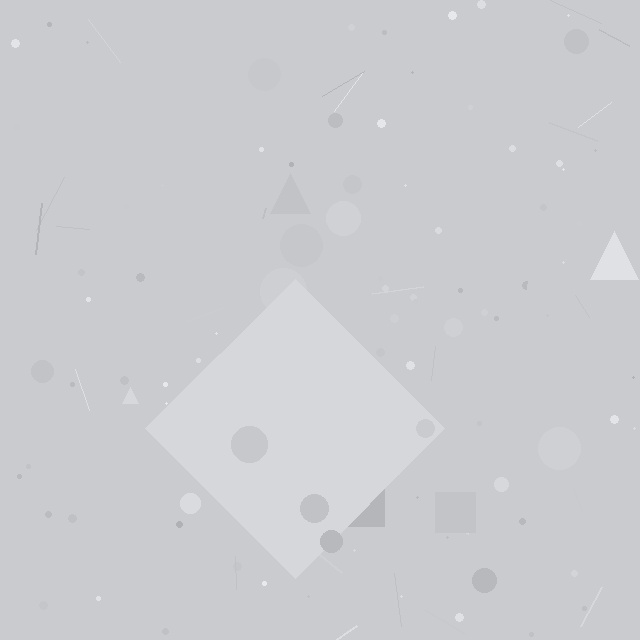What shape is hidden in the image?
A diamond is hidden in the image.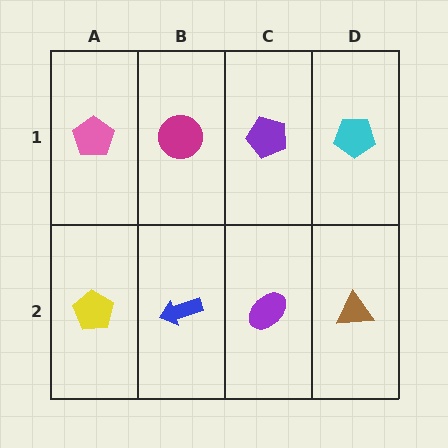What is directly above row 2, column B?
A magenta circle.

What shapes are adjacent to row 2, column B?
A magenta circle (row 1, column B), a yellow pentagon (row 2, column A), a purple ellipse (row 2, column C).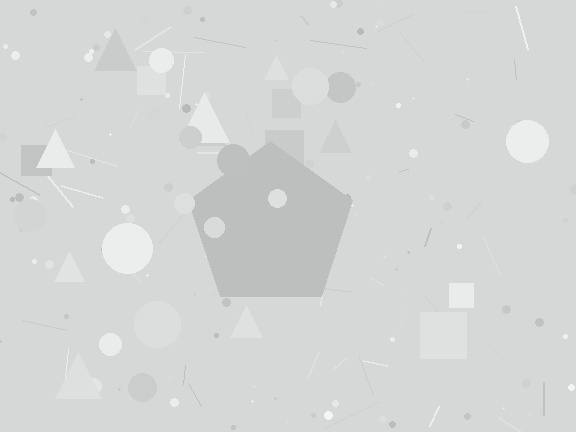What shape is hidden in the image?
A pentagon is hidden in the image.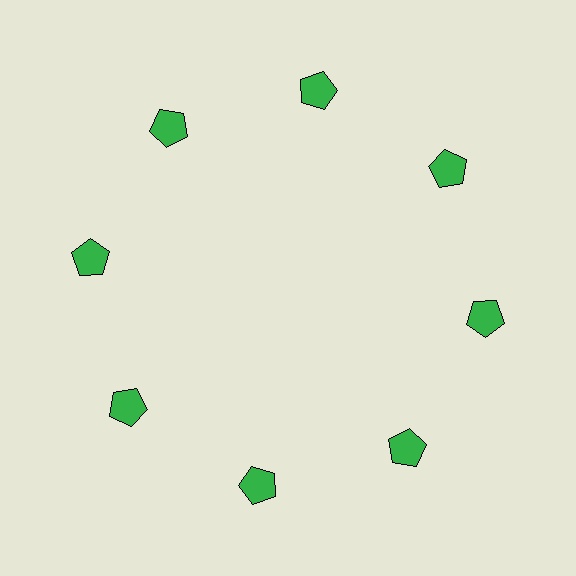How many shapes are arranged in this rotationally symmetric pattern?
There are 8 shapes, arranged in 8 groups of 1.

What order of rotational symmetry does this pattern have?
This pattern has 8-fold rotational symmetry.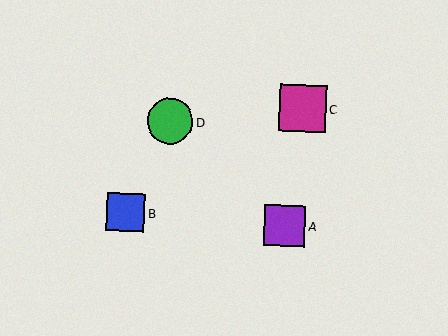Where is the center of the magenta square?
The center of the magenta square is at (302, 108).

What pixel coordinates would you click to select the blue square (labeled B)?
Click at (126, 212) to select the blue square B.